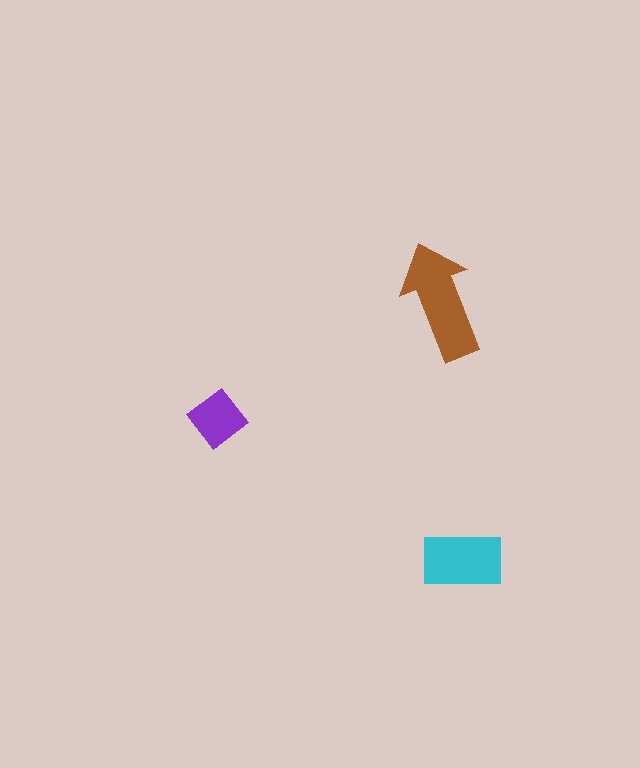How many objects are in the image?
There are 3 objects in the image.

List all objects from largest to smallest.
The brown arrow, the cyan rectangle, the purple diamond.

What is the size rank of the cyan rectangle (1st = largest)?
2nd.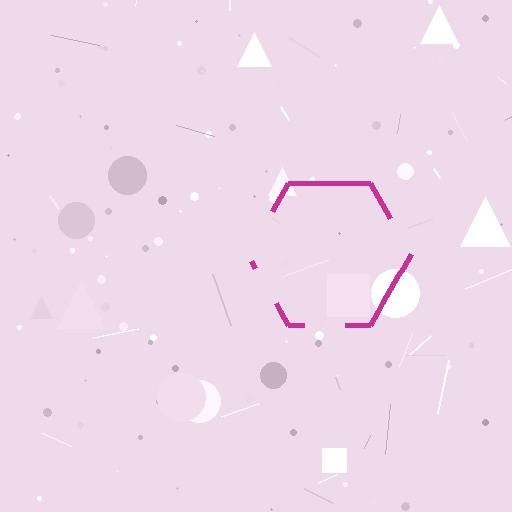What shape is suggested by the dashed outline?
The dashed outline suggests a hexagon.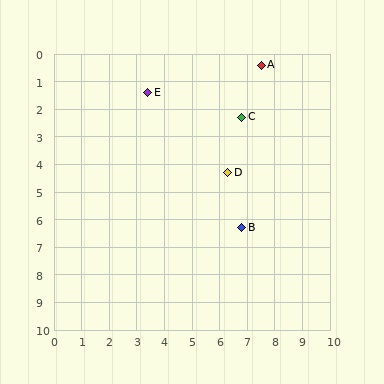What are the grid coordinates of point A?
Point A is at approximately (7.5, 0.4).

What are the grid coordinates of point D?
Point D is at approximately (6.3, 4.3).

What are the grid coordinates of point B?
Point B is at approximately (6.8, 6.3).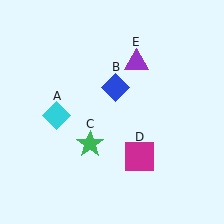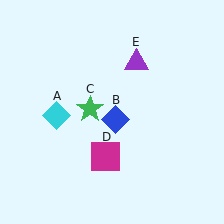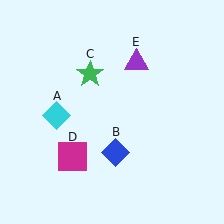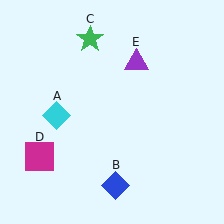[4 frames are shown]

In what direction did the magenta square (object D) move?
The magenta square (object D) moved left.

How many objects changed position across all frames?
3 objects changed position: blue diamond (object B), green star (object C), magenta square (object D).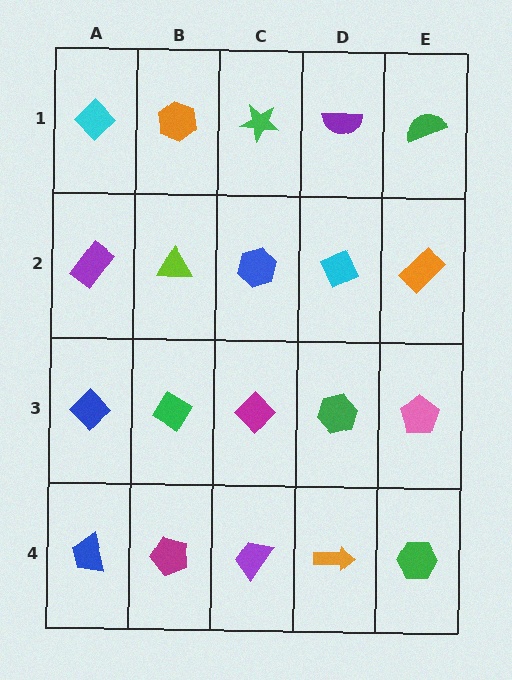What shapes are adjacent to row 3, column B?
A lime triangle (row 2, column B), a magenta pentagon (row 4, column B), a blue diamond (row 3, column A), a magenta diamond (row 3, column C).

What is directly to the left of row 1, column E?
A purple semicircle.